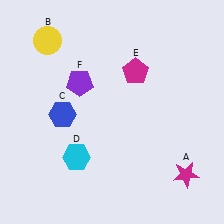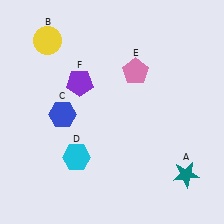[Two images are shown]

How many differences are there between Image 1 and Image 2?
There are 2 differences between the two images.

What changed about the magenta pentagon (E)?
In Image 1, E is magenta. In Image 2, it changed to pink.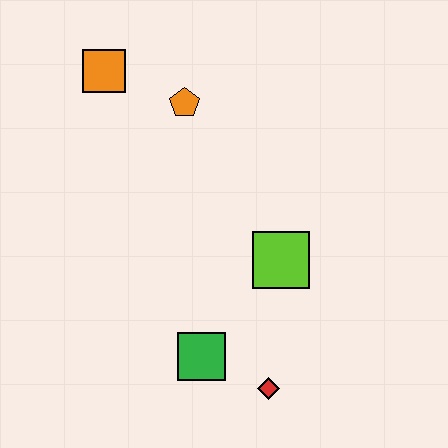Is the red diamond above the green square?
No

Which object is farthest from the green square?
The orange square is farthest from the green square.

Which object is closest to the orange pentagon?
The orange square is closest to the orange pentagon.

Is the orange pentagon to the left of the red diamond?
Yes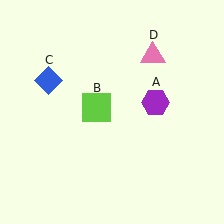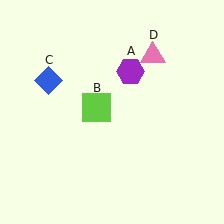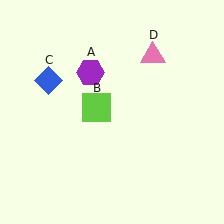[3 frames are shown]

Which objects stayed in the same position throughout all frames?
Lime square (object B) and blue diamond (object C) and pink triangle (object D) remained stationary.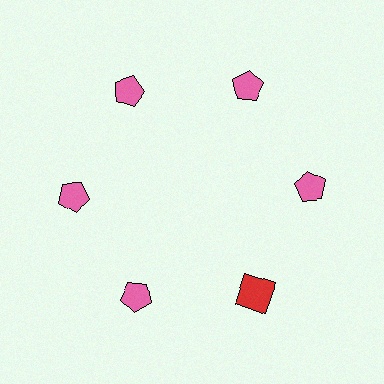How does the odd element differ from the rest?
It differs in both color (red instead of pink) and shape (square instead of pentagon).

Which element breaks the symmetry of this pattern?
The red square at roughly the 5 o'clock position breaks the symmetry. All other shapes are pink pentagons.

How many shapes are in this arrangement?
There are 6 shapes arranged in a ring pattern.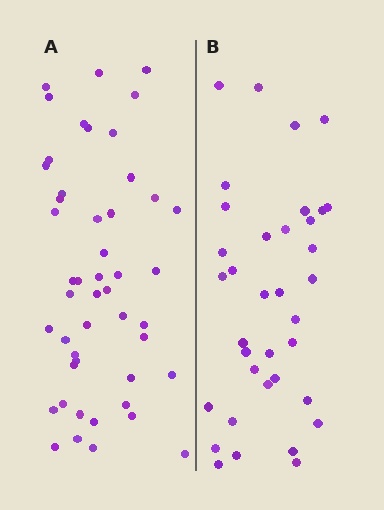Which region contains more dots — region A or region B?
Region A (the left region) has more dots.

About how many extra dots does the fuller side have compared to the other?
Region A has roughly 12 or so more dots than region B.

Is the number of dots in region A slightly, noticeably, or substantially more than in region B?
Region A has noticeably more, but not dramatically so. The ratio is roughly 1.3 to 1.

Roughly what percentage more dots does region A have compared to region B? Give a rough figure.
About 35% more.